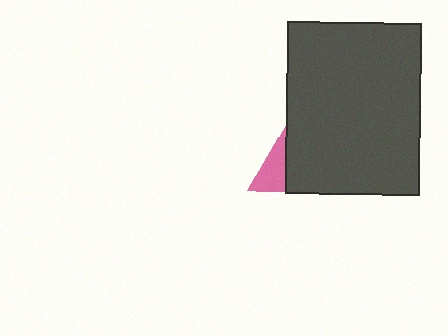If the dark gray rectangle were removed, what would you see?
You would see the complete pink triangle.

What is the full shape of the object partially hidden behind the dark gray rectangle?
The partially hidden object is a pink triangle.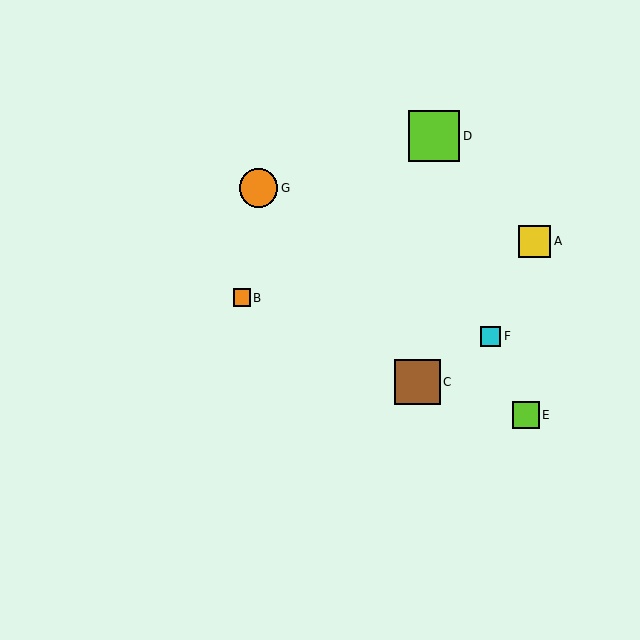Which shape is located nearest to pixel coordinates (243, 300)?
The orange square (labeled B) at (242, 298) is nearest to that location.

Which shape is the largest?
The lime square (labeled D) is the largest.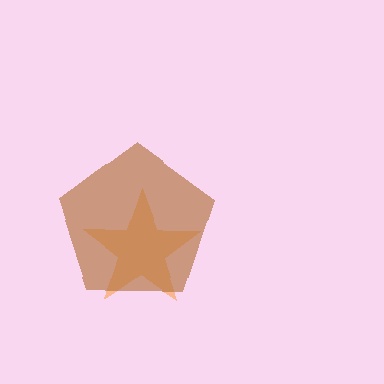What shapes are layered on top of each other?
The layered shapes are: an orange star, a brown pentagon.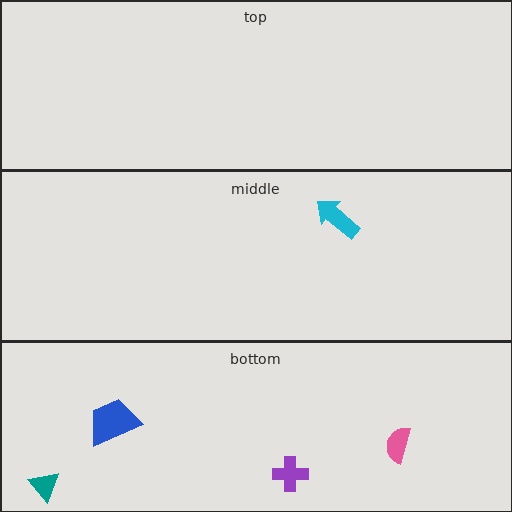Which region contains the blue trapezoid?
The bottom region.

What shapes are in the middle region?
The cyan arrow.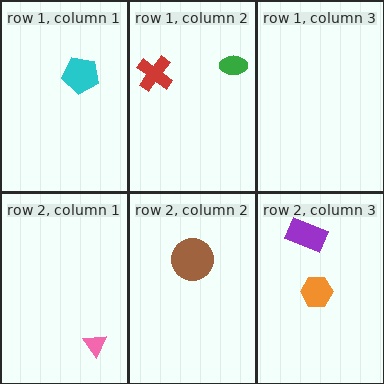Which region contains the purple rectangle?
The row 2, column 3 region.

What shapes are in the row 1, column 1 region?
The cyan pentagon.